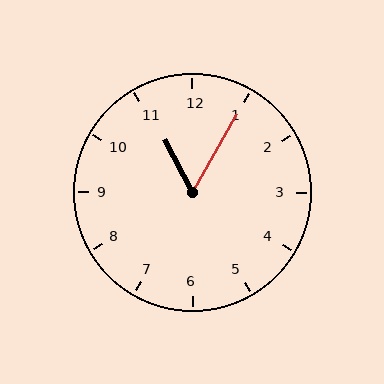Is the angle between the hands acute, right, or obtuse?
It is acute.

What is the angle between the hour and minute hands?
Approximately 58 degrees.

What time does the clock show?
11:05.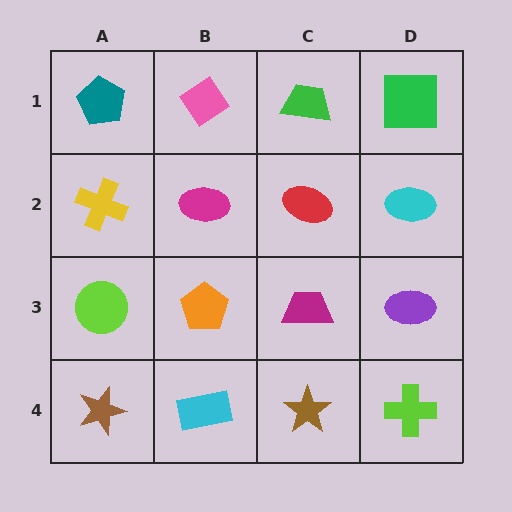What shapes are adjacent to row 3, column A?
A yellow cross (row 2, column A), a brown star (row 4, column A), an orange pentagon (row 3, column B).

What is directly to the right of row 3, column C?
A purple ellipse.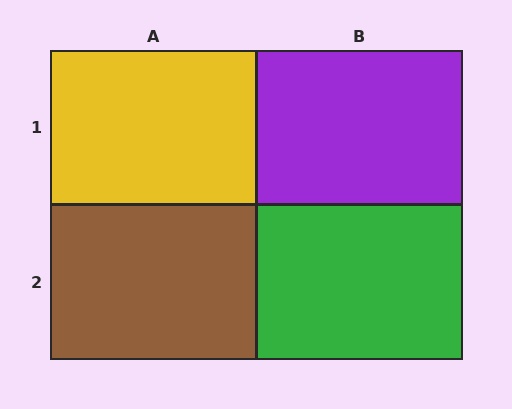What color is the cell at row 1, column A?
Yellow.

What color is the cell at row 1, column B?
Purple.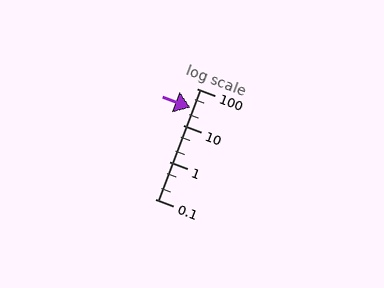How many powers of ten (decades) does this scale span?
The scale spans 3 decades, from 0.1 to 100.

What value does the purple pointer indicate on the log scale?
The pointer indicates approximately 31.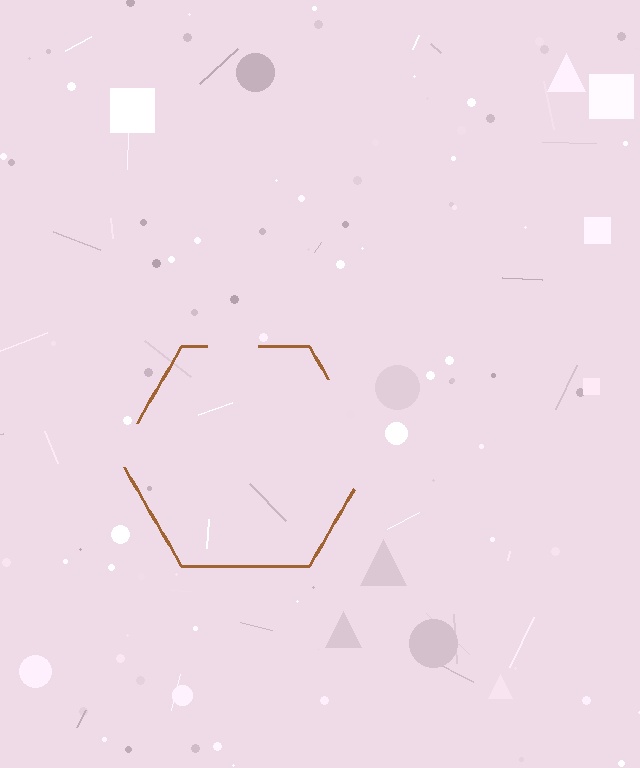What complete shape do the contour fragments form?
The contour fragments form a hexagon.